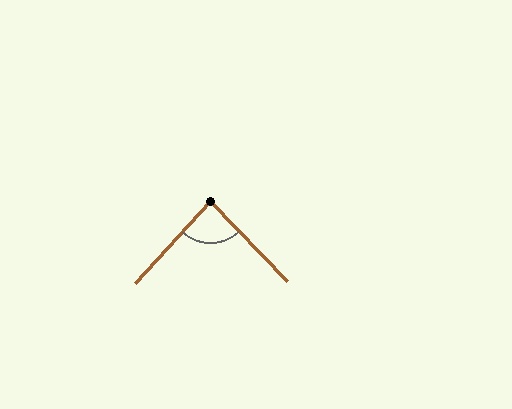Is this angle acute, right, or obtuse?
It is approximately a right angle.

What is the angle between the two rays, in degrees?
Approximately 86 degrees.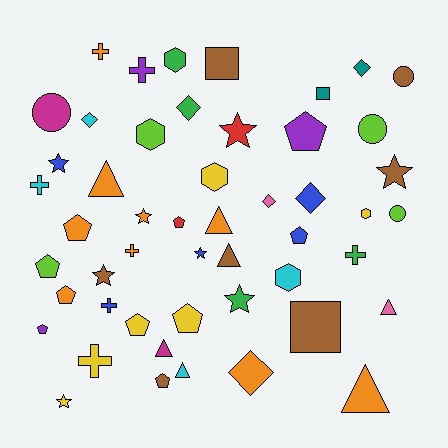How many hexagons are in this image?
There are 5 hexagons.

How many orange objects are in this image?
There are 9 orange objects.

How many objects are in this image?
There are 50 objects.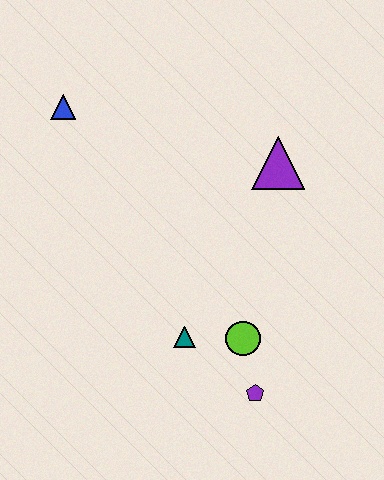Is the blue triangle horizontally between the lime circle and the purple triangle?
No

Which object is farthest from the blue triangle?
The purple pentagon is farthest from the blue triangle.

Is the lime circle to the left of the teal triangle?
No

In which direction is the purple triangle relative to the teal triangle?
The purple triangle is above the teal triangle.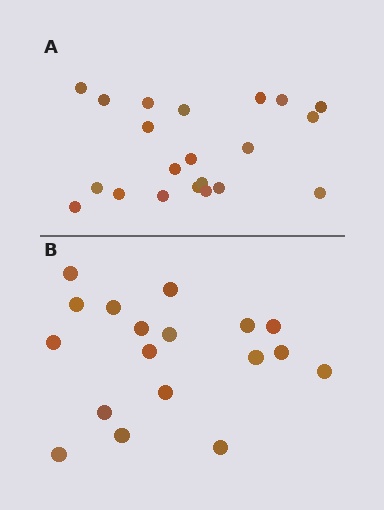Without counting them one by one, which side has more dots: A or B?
Region A (the top region) has more dots.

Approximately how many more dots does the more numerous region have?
Region A has just a few more — roughly 2 or 3 more dots than region B.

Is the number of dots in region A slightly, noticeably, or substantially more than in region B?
Region A has only slightly more — the two regions are fairly close. The ratio is roughly 1.2 to 1.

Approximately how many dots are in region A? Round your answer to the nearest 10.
About 20 dots. (The exact count is 21, which rounds to 20.)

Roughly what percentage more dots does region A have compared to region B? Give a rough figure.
About 15% more.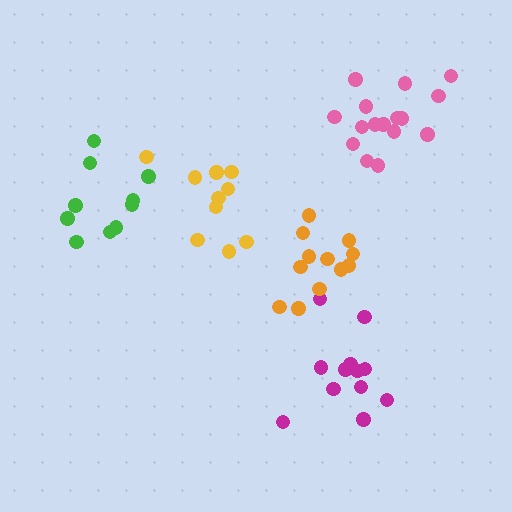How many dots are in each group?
Group 1: 10 dots, Group 2: 12 dots, Group 3: 10 dots, Group 4: 16 dots, Group 5: 12 dots (60 total).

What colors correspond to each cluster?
The clusters are colored: yellow, magenta, green, pink, orange.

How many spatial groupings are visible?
There are 5 spatial groupings.